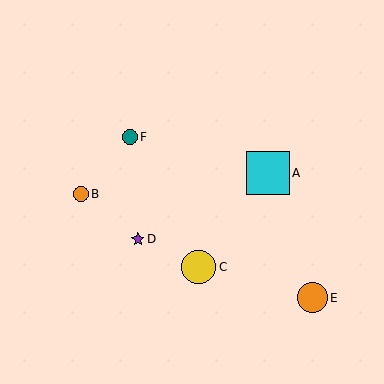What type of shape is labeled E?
Shape E is an orange circle.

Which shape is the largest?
The cyan square (labeled A) is the largest.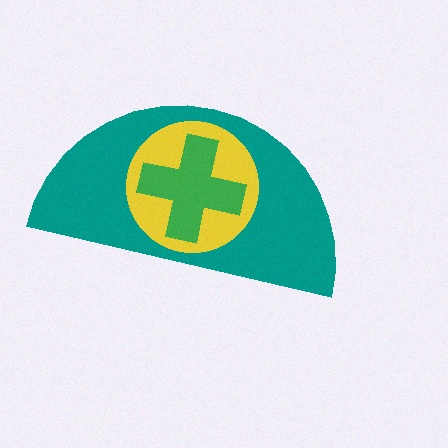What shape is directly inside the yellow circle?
The green cross.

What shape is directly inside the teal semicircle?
The yellow circle.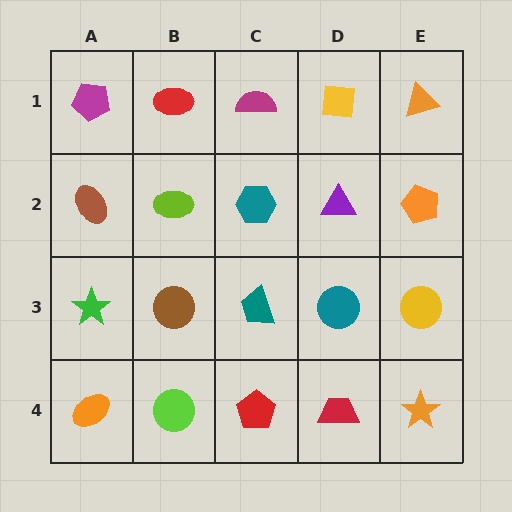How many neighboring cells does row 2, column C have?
4.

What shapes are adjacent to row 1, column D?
A purple triangle (row 2, column D), a magenta semicircle (row 1, column C), an orange triangle (row 1, column E).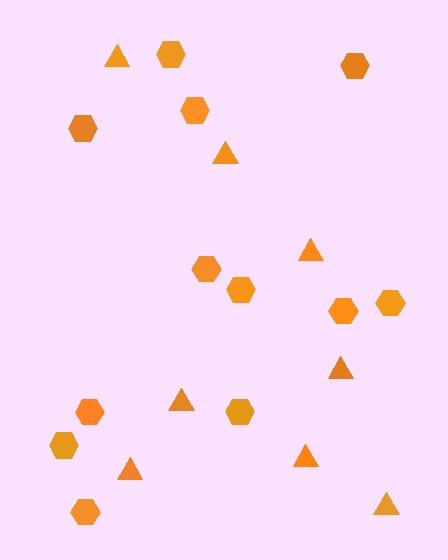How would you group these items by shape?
There are 2 groups: one group of triangles (8) and one group of hexagons (12).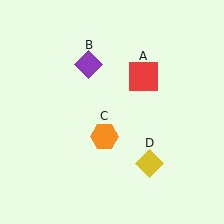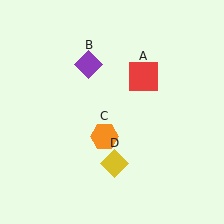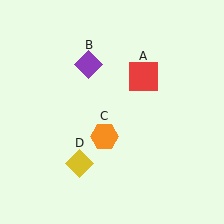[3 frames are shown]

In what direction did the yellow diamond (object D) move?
The yellow diamond (object D) moved left.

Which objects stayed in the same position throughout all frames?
Red square (object A) and purple diamond (object B) and orange hexagon (object C) remained stationary.